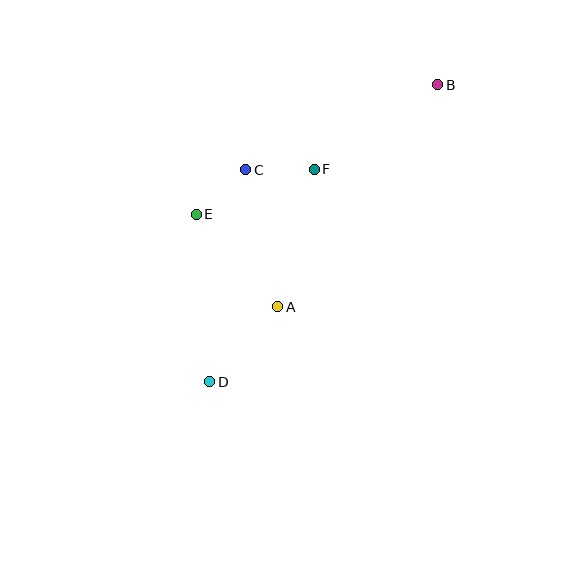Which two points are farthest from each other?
Points B and D are farthest from each other.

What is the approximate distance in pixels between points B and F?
The distance between B and F is approximately 149 pixels.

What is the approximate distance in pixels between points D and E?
The distance between D and E is approximately 168 pixels.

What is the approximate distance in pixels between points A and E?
The distance between A and E is approximately 123 pixels.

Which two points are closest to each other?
Points C and E are closest to each other.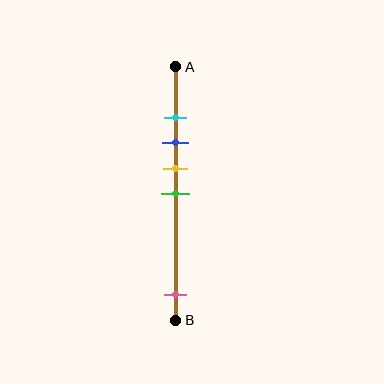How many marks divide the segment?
There are 5 marks dividing the segment.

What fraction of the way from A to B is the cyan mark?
The cyan mark is approximately 20% (0.2) of the way from A to B.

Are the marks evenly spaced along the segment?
No, the marks are not evenly spaced.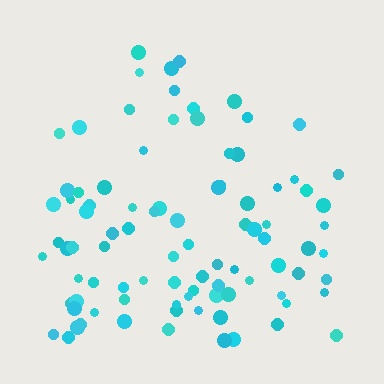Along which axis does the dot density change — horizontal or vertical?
Vertical.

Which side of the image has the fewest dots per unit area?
The top.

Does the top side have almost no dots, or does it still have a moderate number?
Still a moderate number, just noticeably fewer than the bottom.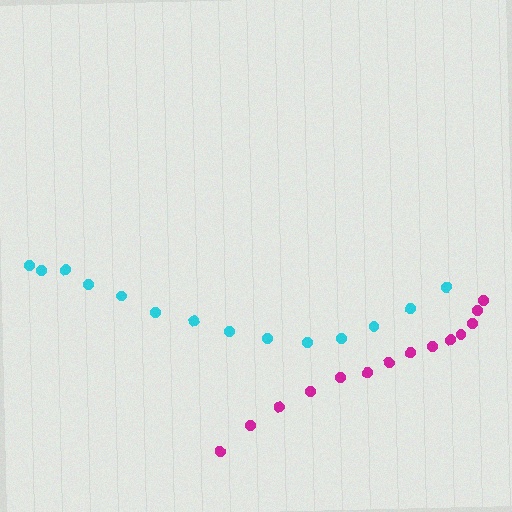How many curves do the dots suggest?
There are 2 distinct paths.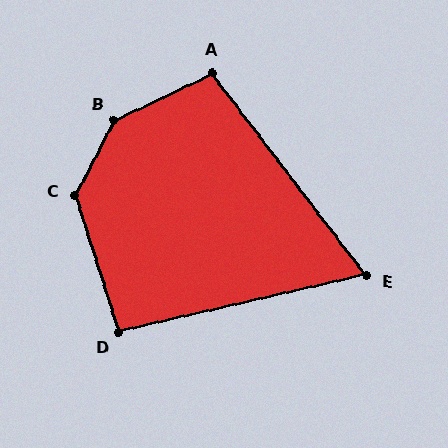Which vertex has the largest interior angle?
B, at approximately 143 degrees.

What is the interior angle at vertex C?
Approximately 136 degrees (obtuse).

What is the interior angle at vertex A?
Approximately 102 degrees (obtuse).